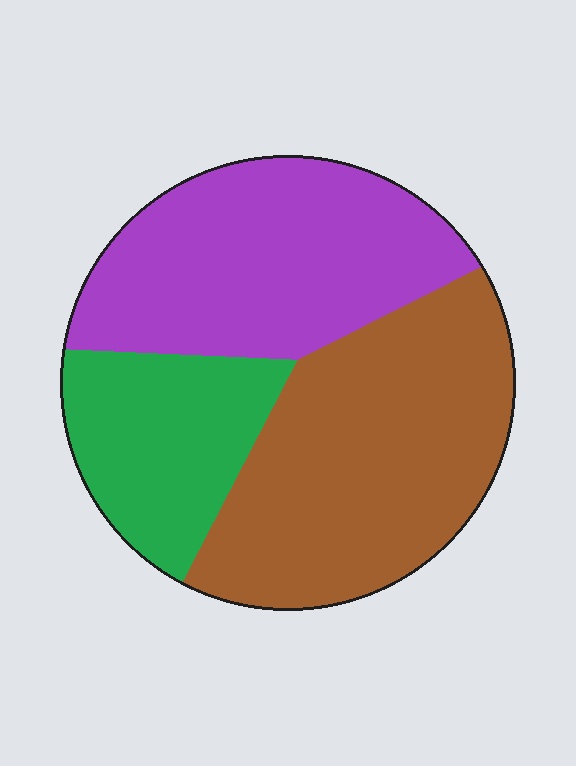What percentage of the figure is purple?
Purple takes up between a quarter and a half of the figure.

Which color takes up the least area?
Green, at roughly 20%.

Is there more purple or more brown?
Brown.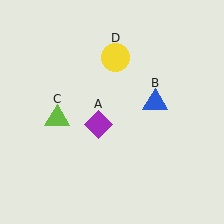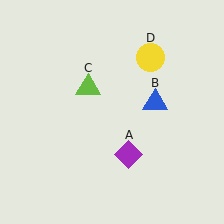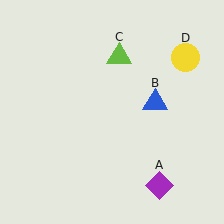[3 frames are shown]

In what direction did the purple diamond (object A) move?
The purple diamond (object A) moved down and to the right.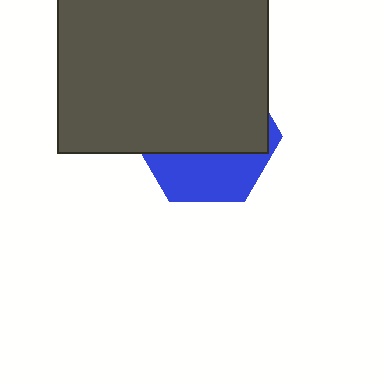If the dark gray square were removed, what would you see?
You would see the complete blue hexagon.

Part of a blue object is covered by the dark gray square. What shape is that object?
It is a hexagon.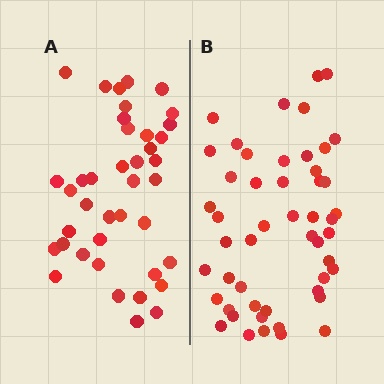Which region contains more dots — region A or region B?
Region B (the right region) has more dots.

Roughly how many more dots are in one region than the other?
Region B has roughly 10 or so more dots than region A.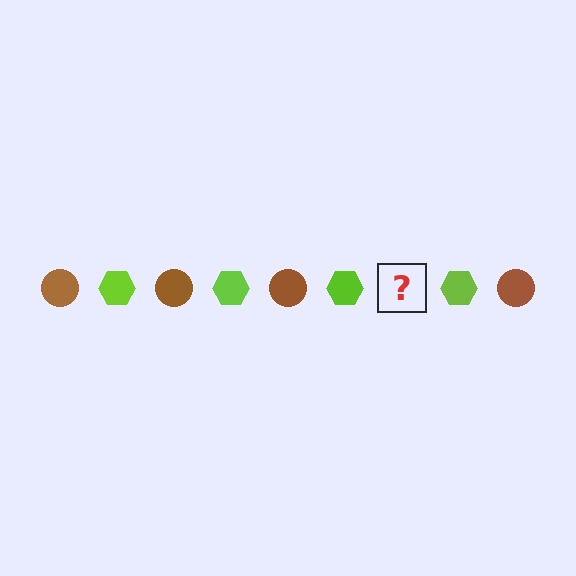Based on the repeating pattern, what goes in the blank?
The blank should be a brown circle.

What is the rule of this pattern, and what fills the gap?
The rule is that the pattern alternates between brown circle and lime hexagon. The gap should be filled with a brown circle.